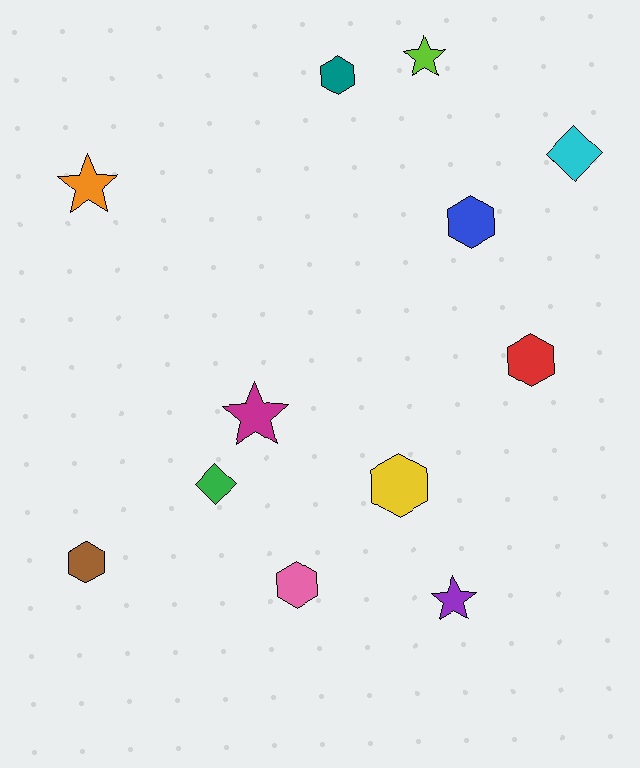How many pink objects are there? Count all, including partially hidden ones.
There is 1 pink object.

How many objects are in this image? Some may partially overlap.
There are 12 objects.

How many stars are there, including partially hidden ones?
There are 4 stars.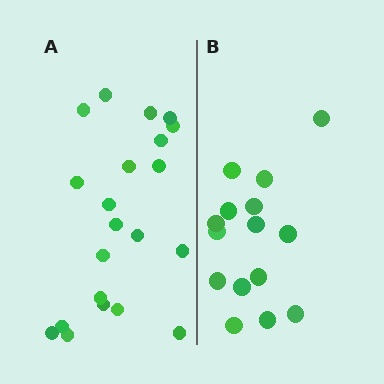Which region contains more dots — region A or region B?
Region A (the left region) has more dots.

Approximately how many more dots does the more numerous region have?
Region A has about 6 more dots than region B.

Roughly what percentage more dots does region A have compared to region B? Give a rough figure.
About 40% more.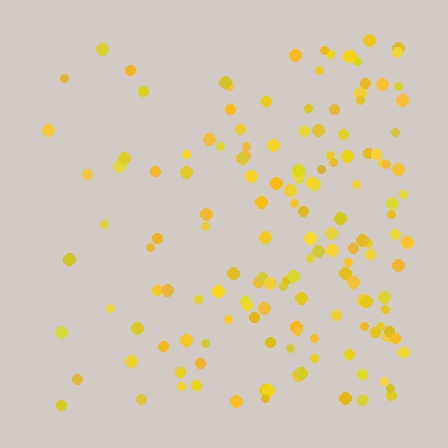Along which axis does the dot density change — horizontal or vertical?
Horizontal.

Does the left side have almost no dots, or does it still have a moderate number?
Still a moderate number, just noticeably fewer than the right.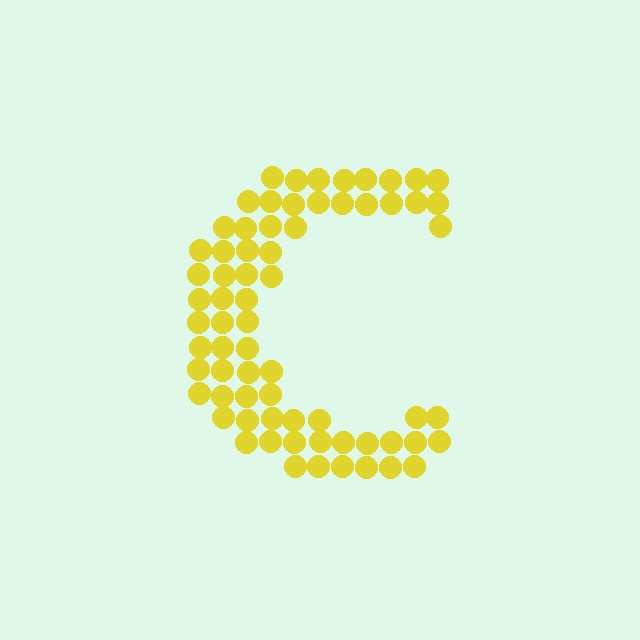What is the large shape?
The large shape is the letter C.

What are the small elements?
The small elements are circles.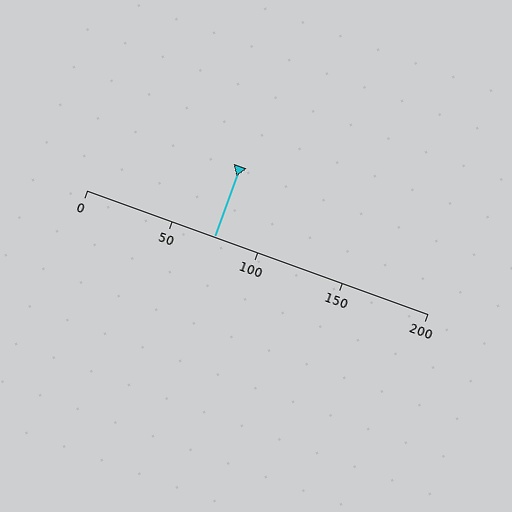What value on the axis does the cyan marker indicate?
The marker indicates approximately 75.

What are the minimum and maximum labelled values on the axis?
The axis runs from 0 to 200.